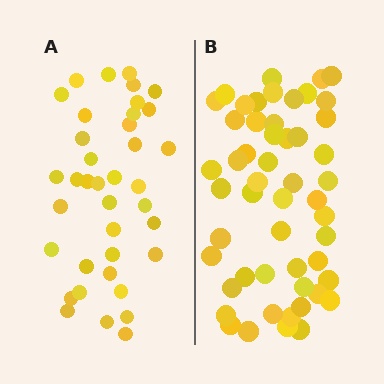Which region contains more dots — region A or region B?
Region B (the right region) has more dots.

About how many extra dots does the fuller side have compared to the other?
Region B has approximately 15 more dots than region A.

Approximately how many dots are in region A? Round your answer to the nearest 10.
About 40 dots. (The exact count is 38, which rounds to 40.)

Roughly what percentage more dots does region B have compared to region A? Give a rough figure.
About 35% more.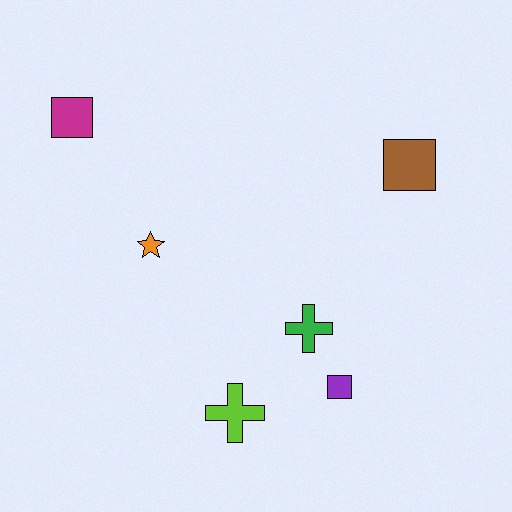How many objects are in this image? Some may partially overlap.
There are 6 objects.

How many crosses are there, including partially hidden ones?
There are 2 crosses.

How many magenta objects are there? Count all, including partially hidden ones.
There is 1 magenta object.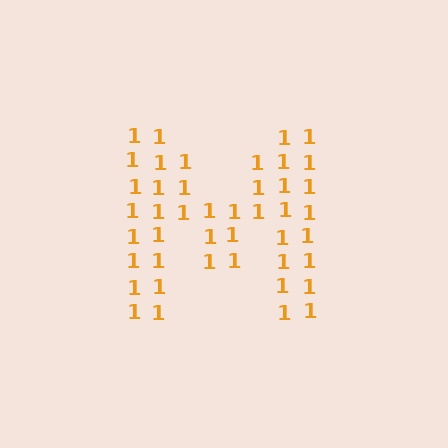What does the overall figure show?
The overall figure shows the letter M.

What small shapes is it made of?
It is made of small digit 1's.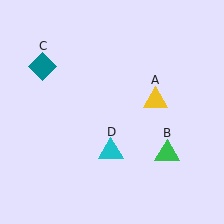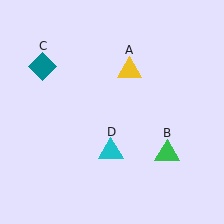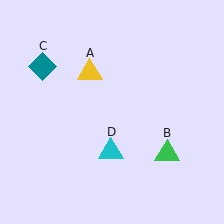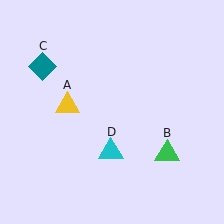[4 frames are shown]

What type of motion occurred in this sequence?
The yellow triangle (object A) rotated counterclockwise around the center of the scene.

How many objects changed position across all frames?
1 object changed position: yellow triangle (object A).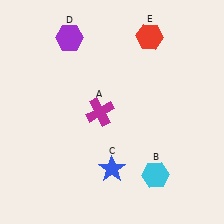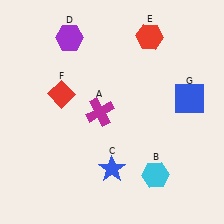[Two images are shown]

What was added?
A red diamond (F), a blue square (G) were added in Image 2.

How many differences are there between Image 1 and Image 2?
There are 2 differences between the two images.